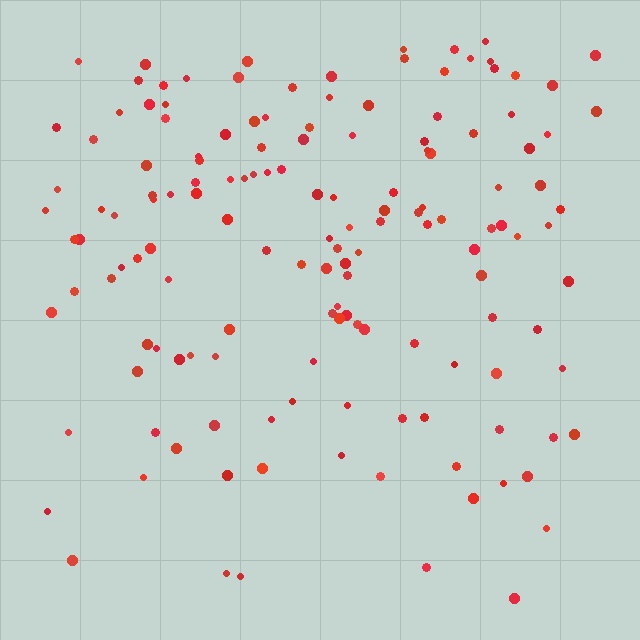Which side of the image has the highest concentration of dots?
The top.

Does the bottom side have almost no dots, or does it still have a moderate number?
Still a moderate number, just noticeably fewer than the top.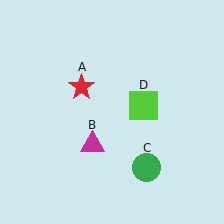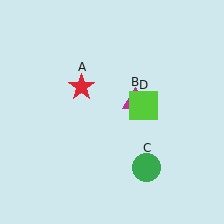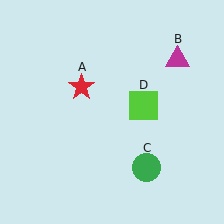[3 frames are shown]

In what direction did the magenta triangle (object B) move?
The magenta triangle (object B) moved up and to the right.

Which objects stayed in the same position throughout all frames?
Red star (object A) and green circle (object C) and lime square (object D) remained stationary.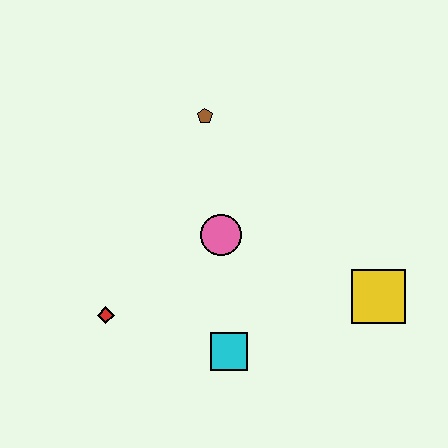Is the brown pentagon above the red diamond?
Yes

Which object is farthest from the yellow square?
The red diamond is farthest from the yellow square.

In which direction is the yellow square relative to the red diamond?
The yellow square is to the right of the red diamond.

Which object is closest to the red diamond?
The cyan square is closest to the red diamond.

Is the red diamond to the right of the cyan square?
No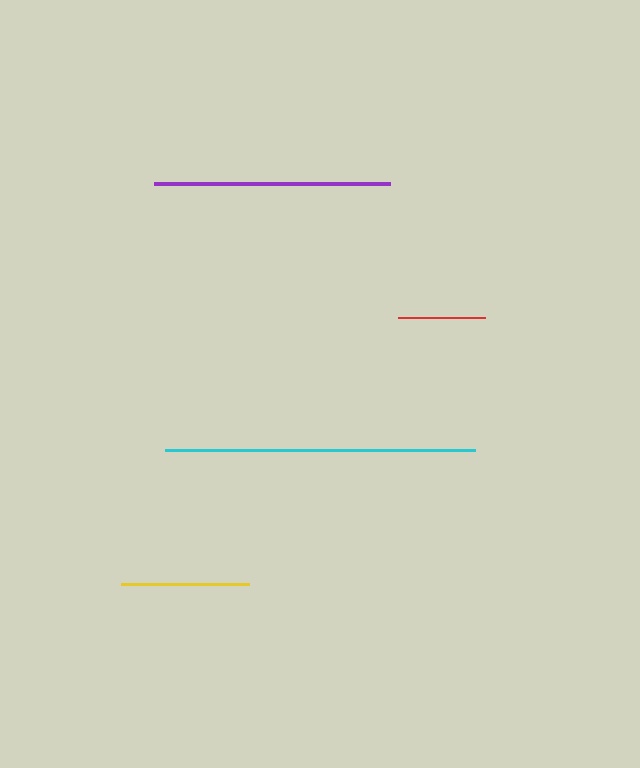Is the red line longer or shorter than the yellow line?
The yellow line is longer than the red line.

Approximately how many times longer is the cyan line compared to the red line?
The cyan line is approximately 3.6 times the length of the red line.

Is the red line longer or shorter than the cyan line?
The cyan line is longer than the red line.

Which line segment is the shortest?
The red line is the shortest at approximately 87 pixels.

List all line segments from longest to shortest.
From longest to shortest: cyan, purple, yellow, red.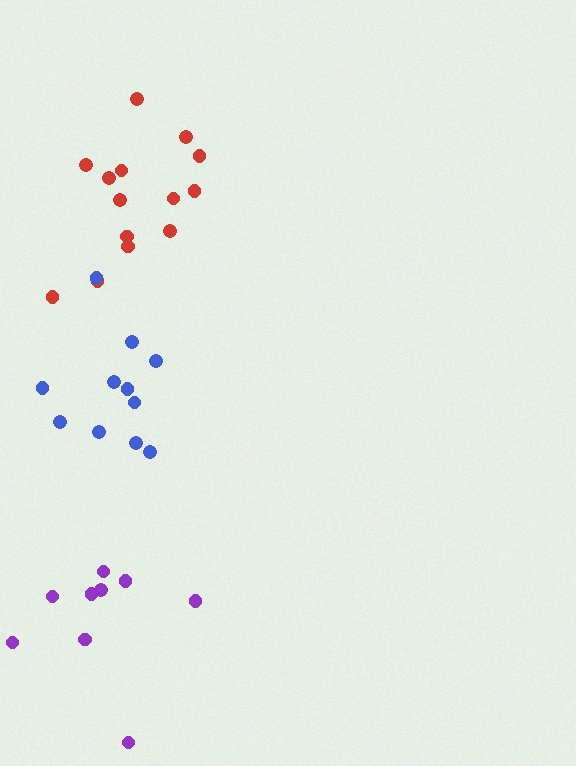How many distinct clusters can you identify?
There are 3 distinct clusters.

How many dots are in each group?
Group 1: 14 dots, Group 2: 9 dots, Group 3: 11 dots (34 total).